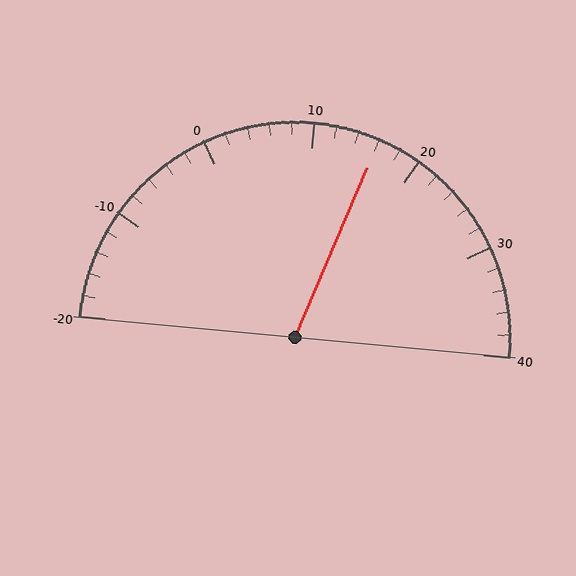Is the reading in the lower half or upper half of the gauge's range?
The reading is in the upper half of the range (-20 to 40).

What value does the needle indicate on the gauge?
The needle indicates approximately 16.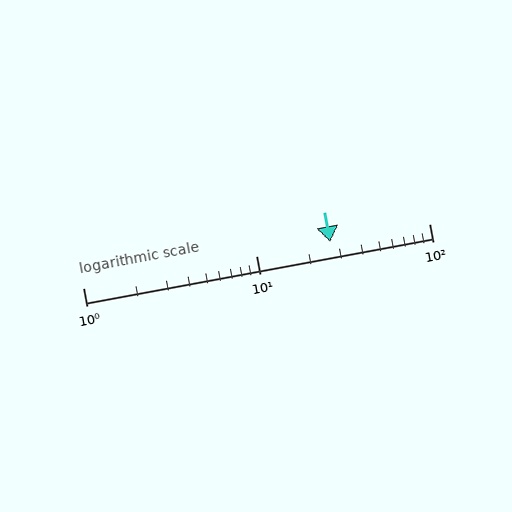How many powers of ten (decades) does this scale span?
The scale spans 2 decades, from 1 to 100.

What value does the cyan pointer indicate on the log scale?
The pointer indicates approximately 27.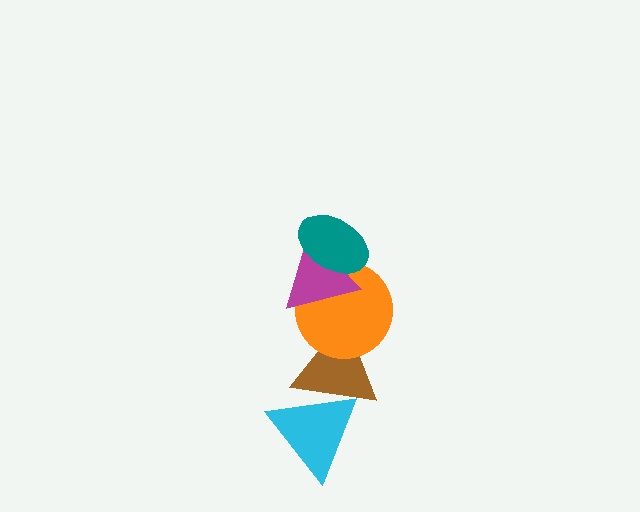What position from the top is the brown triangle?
The brown triangle is 4th from the top.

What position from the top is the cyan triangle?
The cyan triangle is 5th from the top.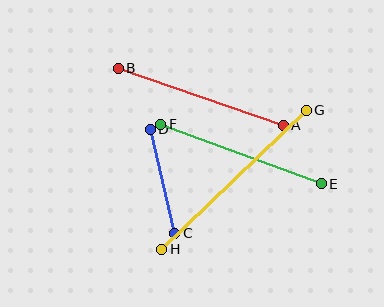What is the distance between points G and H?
The distance is approximately 200 pixels.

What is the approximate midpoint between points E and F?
The midpoint is at approximately (241, 154) pixels.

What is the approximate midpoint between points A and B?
The midpoint is at approximately (201, 97) pixels.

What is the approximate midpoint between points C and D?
The midpoint is at approximately (163, 181) pixels.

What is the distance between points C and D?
The distance is approximately 107 pixels.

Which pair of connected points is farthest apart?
Points G and H are farthest apart.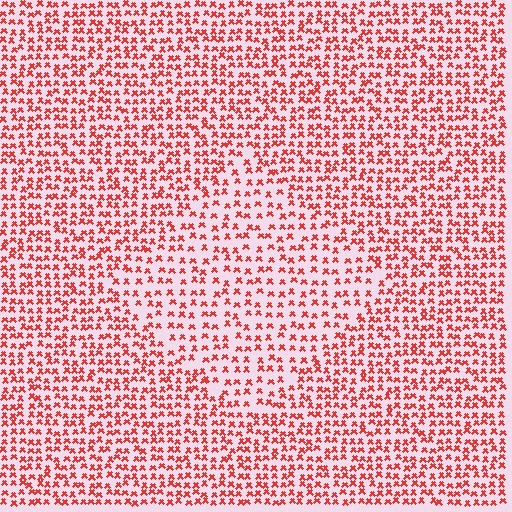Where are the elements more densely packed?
The elements are more densely packed outside the diamond boundary.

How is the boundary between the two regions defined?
The boundary is defined by a change in element density (approximately 1.6x ratio). All elements are the same color, size, and shape.